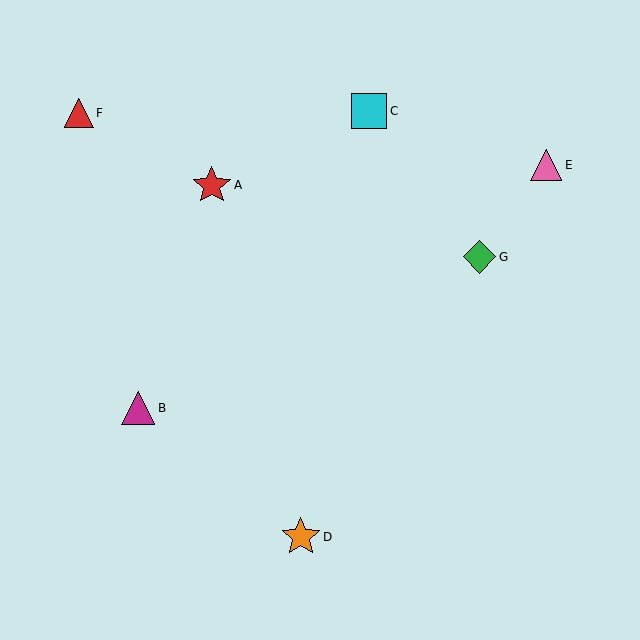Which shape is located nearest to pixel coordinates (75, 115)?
The red triangle (labeled F) at (79, 113) is nearest to that location.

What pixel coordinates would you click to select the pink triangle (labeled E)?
Click at (546, 165) to select the pink triangle E.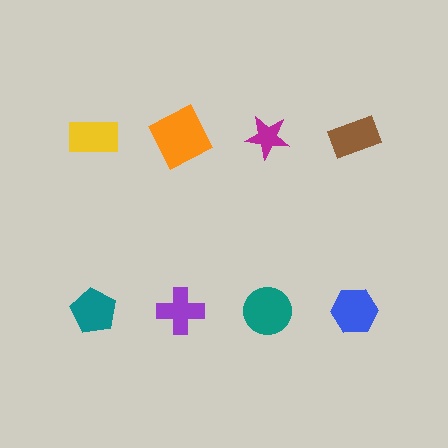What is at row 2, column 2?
A purple cross.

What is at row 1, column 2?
An orange square.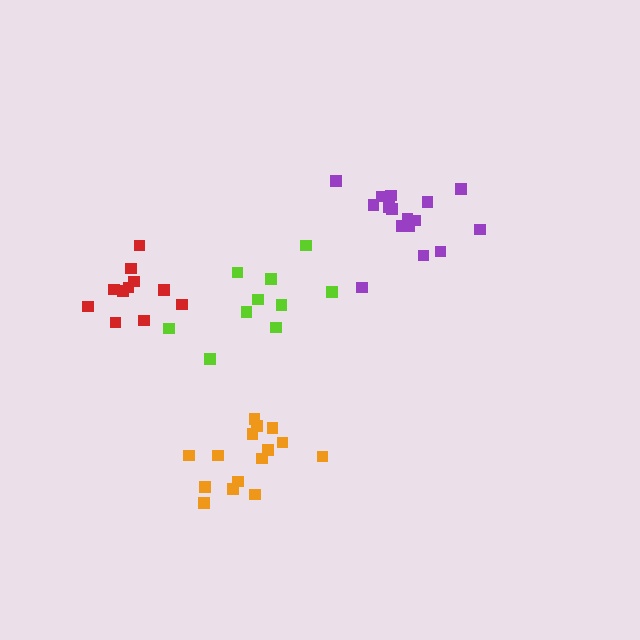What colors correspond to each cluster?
The clusters are colored: lime, orange, red, purple.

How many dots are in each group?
Group 1: 10 dots, Group 2: 15 dots, Group 3: 11 dots, Group 4: 16 dots (52 total).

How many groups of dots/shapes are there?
There are 4 groups.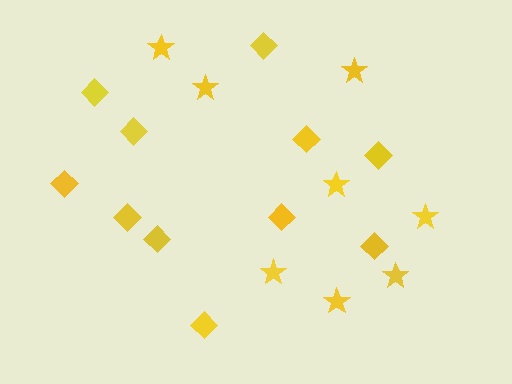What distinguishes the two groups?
There are 2 groups: one group of stars (8) and one group of diamonds (11).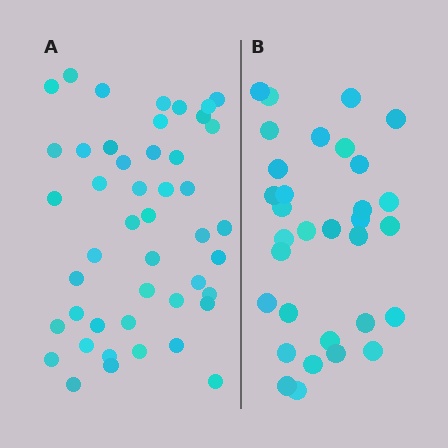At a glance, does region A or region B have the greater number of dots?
Region A (the left region) has more dots.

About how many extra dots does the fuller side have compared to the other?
Region A has approximately 15 more dots than region B.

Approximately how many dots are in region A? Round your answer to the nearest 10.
About 50 dots. (The exact count is 46, which rounds to 50.)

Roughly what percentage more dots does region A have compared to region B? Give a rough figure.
About 45% more.